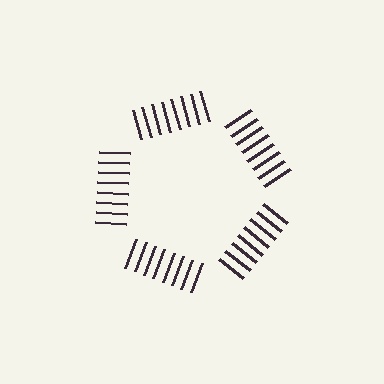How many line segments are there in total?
40 — 8 along each of the 5 edges.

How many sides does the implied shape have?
5 sides — the line-ends trace a pentagon.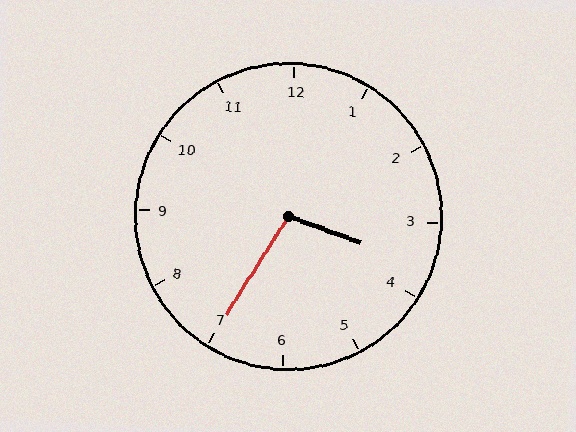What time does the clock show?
3:35.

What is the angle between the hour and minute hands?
Approximately 102 degrees.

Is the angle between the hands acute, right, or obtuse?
It is obtuse.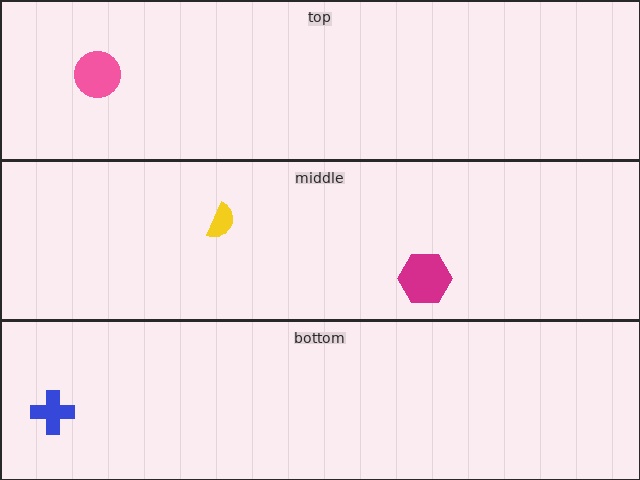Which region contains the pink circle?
The top region.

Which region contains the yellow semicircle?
The middle region.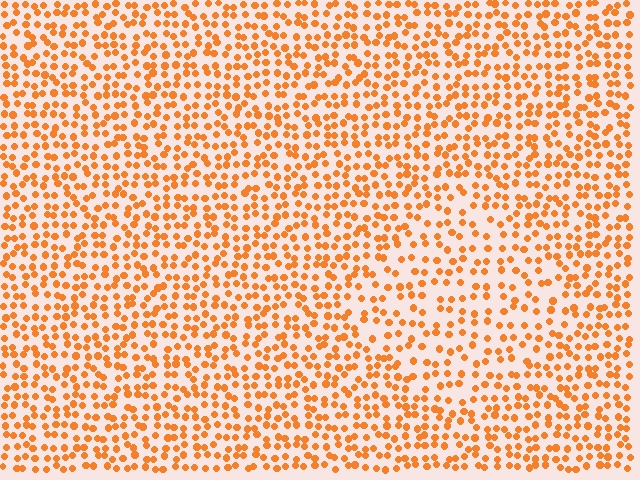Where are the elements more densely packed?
The elements are more densely packed outside the diamond boundary.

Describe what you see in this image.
The image contains small orange elements arranged at two different densities. A diamond-shaped region is visible where the elements are less densely packed than the surrounding area.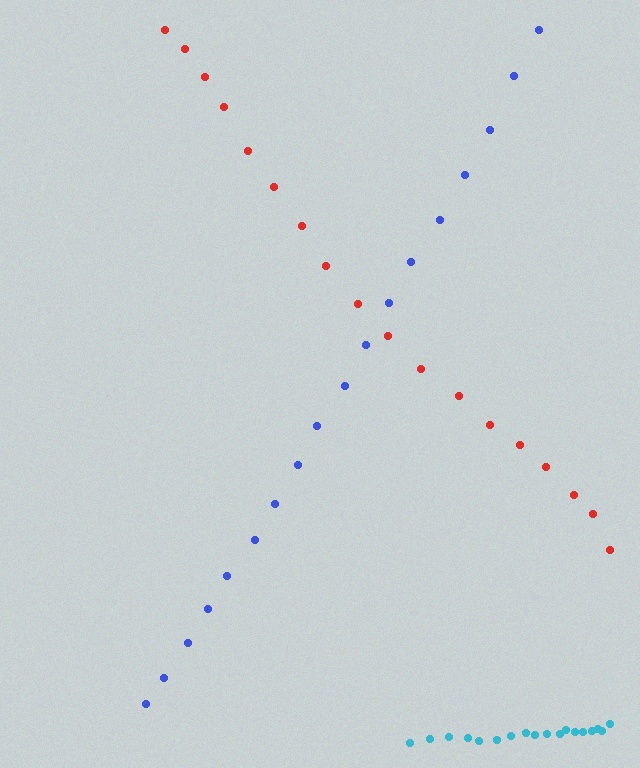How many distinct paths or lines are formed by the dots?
There are 3 distinct paths.